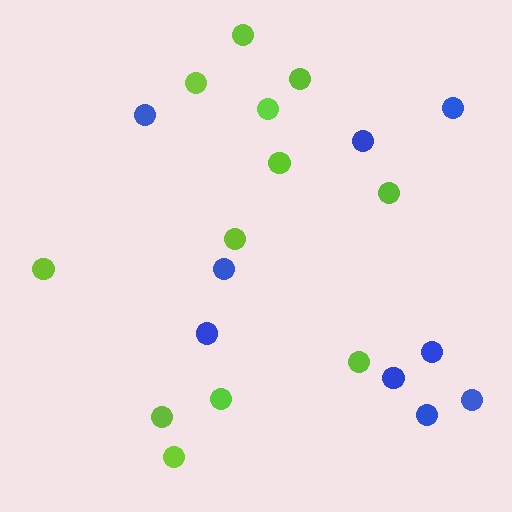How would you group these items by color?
There are 2 groups: one group of lime circles (12) and one group of blue circles (9).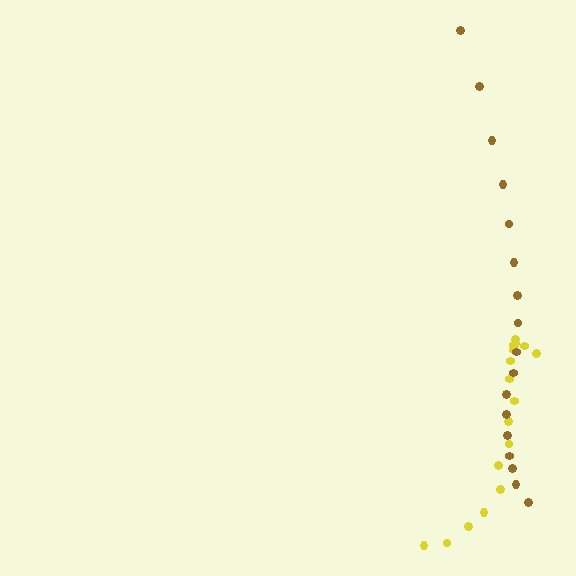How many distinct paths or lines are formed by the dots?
There are 2 distinct paths.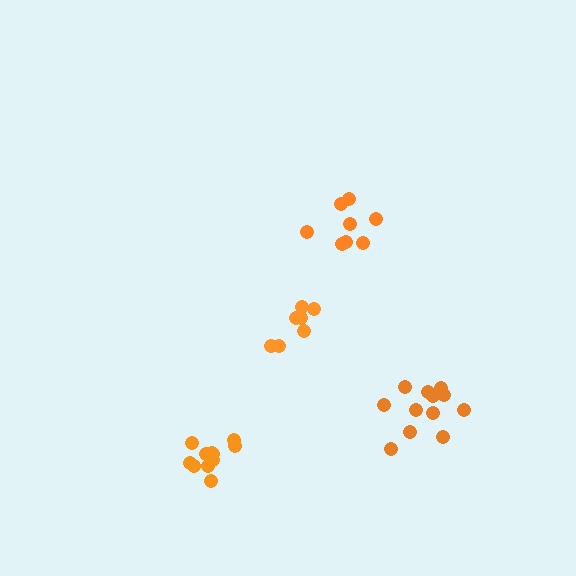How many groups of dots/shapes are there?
There are 4 groups.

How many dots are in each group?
Group 1: 12 dots, Group 2: 11 dots, Group 3: 7 dots, Group 4: 8 dots (38 total).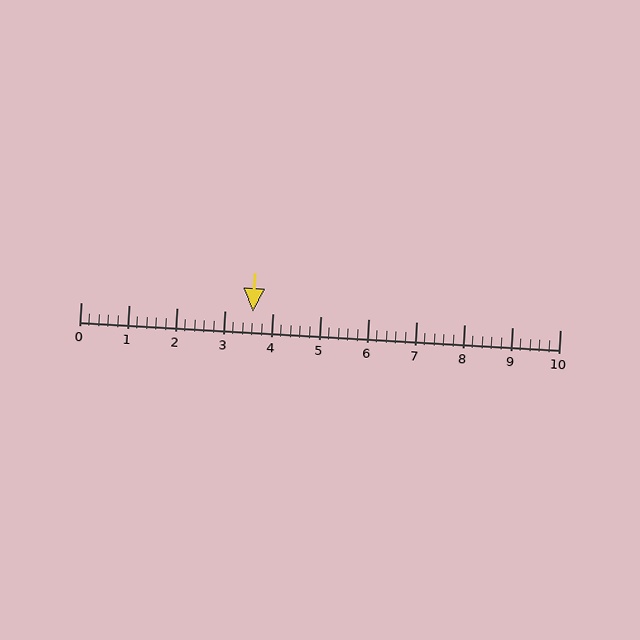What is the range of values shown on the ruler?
The ruler shows values from 0 to 10.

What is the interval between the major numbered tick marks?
The major tick marks are spaced 1 units apart.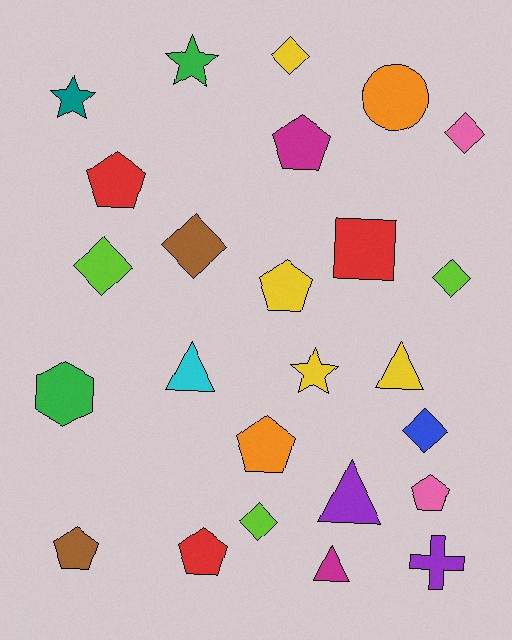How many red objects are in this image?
There are 3 red objects.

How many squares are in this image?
There is 1 square.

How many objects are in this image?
There are 25 objects.